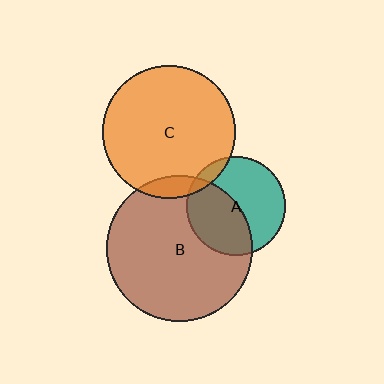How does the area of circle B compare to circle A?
Approximately 2.2 times.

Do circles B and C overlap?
Yes.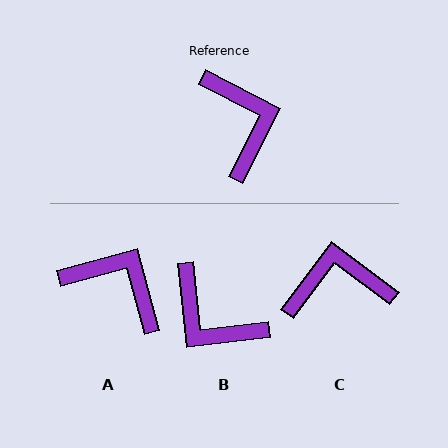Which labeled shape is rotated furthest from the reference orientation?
B, about 146 degrees away.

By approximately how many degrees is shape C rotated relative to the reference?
Approximately 80 degrees counter-clockwise.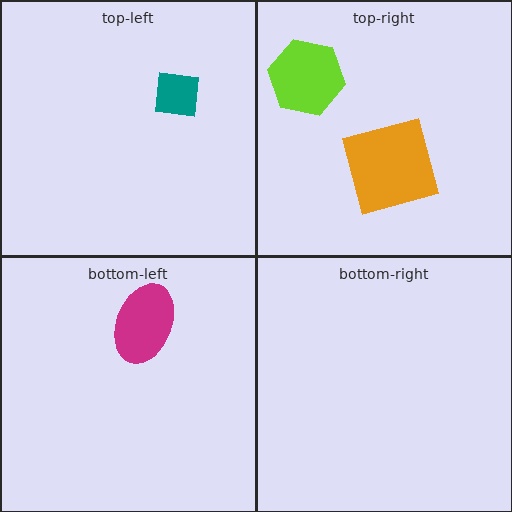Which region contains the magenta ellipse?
The bottom-left region.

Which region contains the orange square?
The top-right region.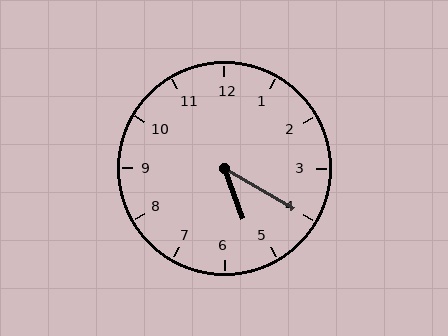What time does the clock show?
5:20.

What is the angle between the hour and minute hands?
Approximately 40 degrees.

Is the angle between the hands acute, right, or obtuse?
It is acute.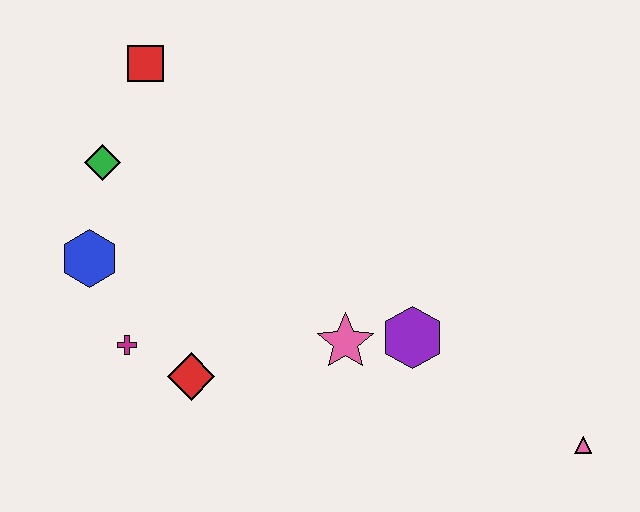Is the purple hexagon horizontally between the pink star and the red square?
No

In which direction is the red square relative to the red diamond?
The red square is above the red diamond.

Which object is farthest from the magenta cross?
The pink triangle is farthest from the magenta cross.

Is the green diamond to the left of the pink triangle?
Yes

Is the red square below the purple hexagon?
No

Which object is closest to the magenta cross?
The red diamond is closest to the magenta cross.